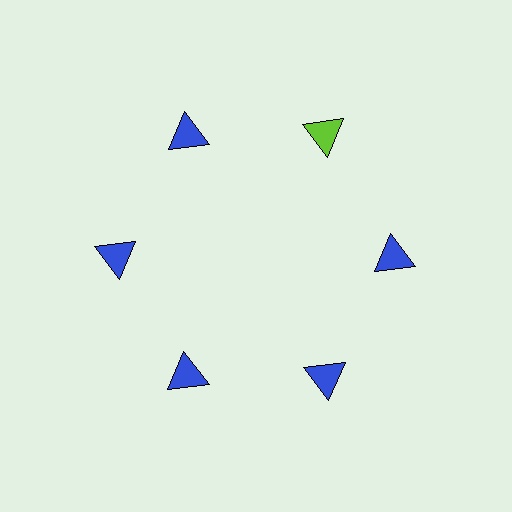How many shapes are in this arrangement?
There are 6 shapes arranged in a ring pattern.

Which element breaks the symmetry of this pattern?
The lime triangle at roughly the 1 o'clock position breaks the symmetry. All other shapes are blue triangles.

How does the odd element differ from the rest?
It has a different color: lime instead of blue.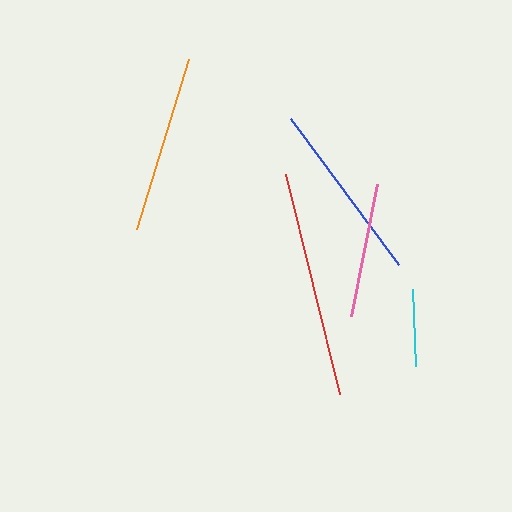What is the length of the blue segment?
The blue segment is approximately 181 pixels long.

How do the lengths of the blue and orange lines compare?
The blue and orange lines are approximately the same length.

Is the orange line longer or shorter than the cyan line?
The orange line is longer than the cyan line.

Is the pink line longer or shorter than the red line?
The red line is longer than the pink line.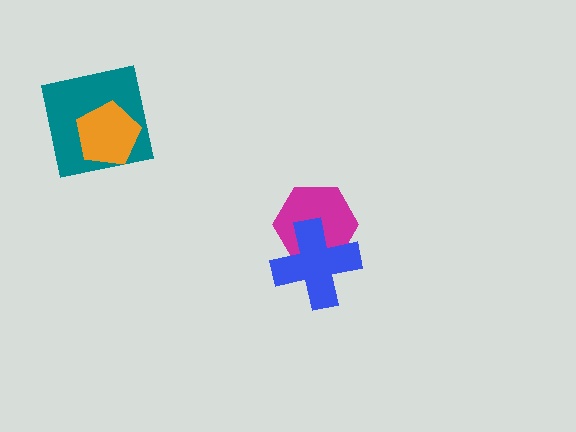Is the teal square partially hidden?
Yes, it is partially covered by another shape.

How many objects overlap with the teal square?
1 object overlaps with the teal square.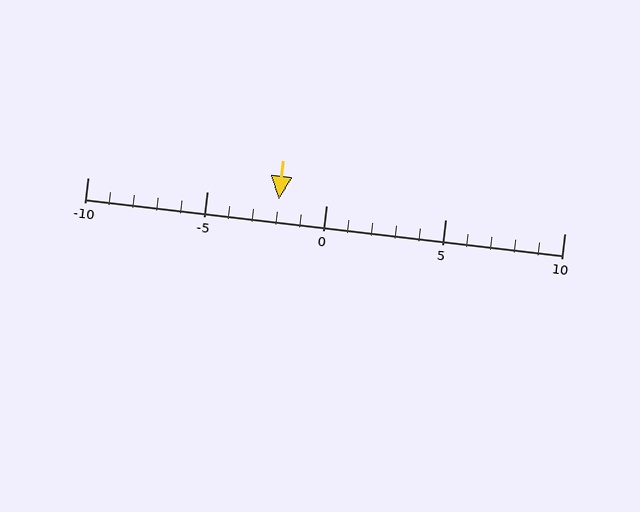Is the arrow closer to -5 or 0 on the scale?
The arrow is closer to 0.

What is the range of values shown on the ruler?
The ruler shows values from -10 to 10.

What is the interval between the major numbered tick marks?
The major tick marks are spaced 5 units apart.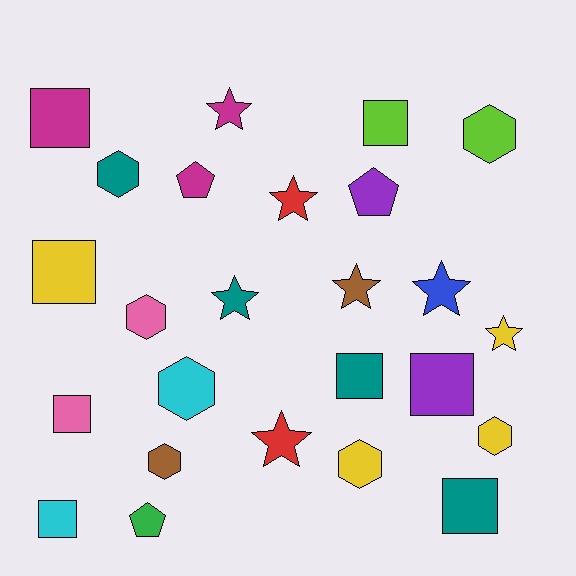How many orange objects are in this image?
There are no orange objects.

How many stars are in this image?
There are 7 stars.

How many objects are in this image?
There are 25 objects.